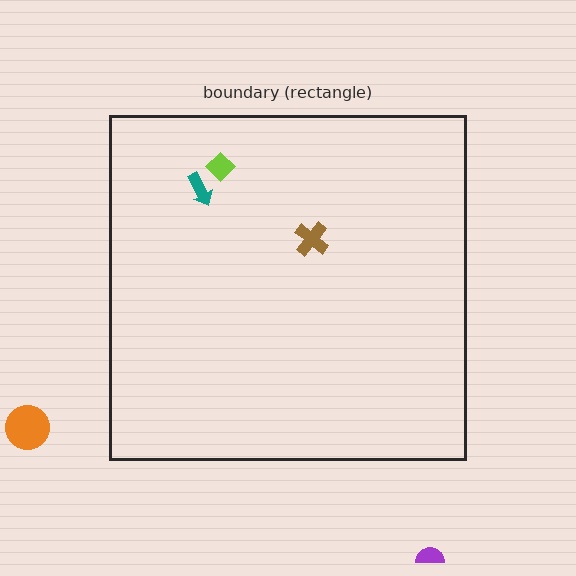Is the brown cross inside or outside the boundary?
Inside.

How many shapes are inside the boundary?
3 inside, 2 outside.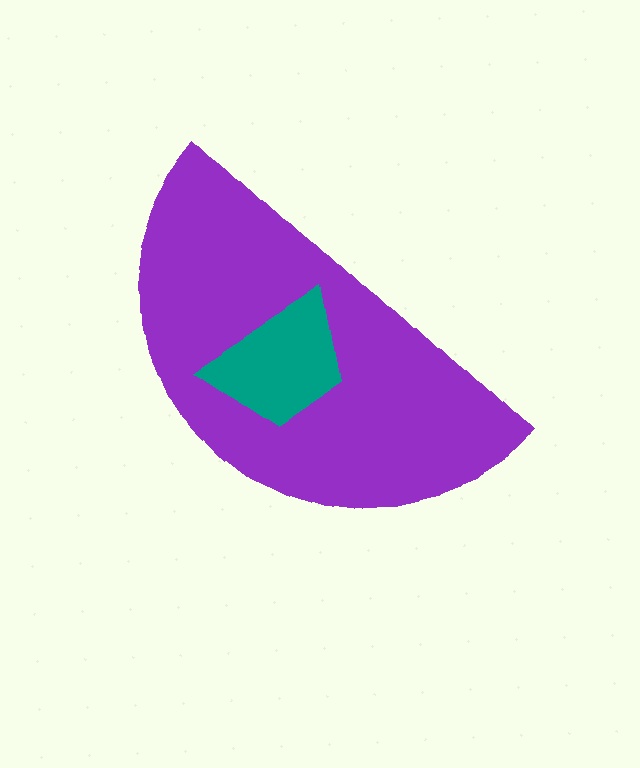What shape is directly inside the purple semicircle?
The teal trapezoid.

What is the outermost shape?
The purple semicircle.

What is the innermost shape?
The teal trapezoid.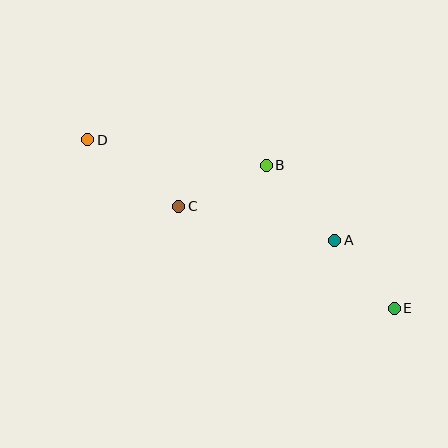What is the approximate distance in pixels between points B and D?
The distance between B and D is approximately 180 pixels.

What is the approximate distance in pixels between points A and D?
The distance between A and D is approximately 267 pixels.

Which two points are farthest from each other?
Points D and E are farthest from each other.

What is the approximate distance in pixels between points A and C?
The distance between A and C is approximately 160 pixels.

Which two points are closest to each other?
Points A and E are closest to each other.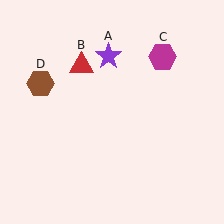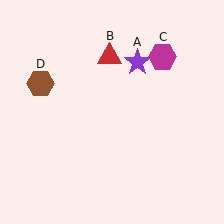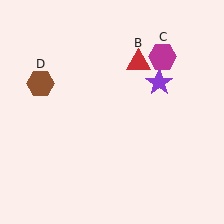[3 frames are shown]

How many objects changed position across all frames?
2 objects changed position: purple star (object A), red triangle (object B).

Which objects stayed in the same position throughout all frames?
Magenta hexagon (object C) and brown hexagon (object D) remained stationary.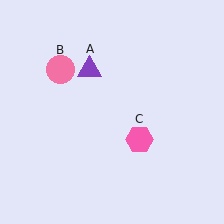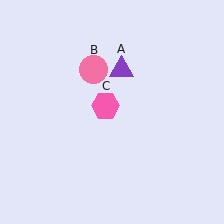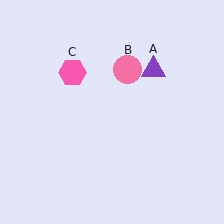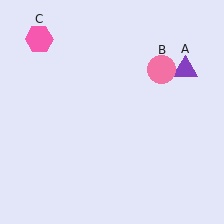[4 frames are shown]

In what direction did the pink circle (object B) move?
The pink circle (object B) moved right.